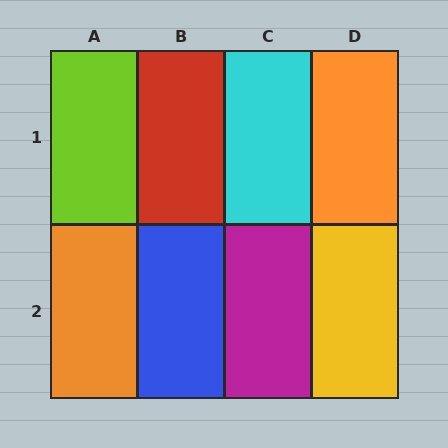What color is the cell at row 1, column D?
Orange.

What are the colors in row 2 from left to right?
Orange, blue, magenta, yellow.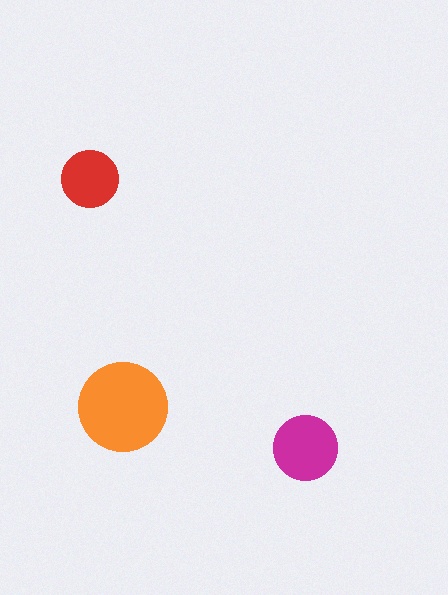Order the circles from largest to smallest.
the orange one, the magenta one, the red one.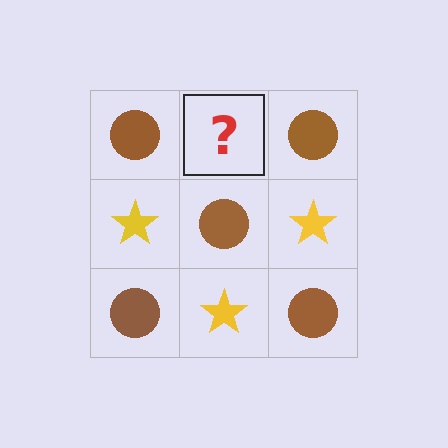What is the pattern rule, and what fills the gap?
The rule is that it alternates brown circle and yellow star in a checkerboard pattern. The gap should be filled with a yellow star.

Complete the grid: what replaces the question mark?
The question mark should be replaced with a yellow star.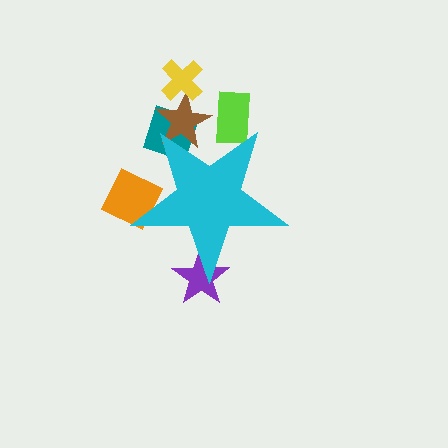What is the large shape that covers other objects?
A cyan star.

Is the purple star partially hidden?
Yes, the purple star is partially hidden behind the cyan star.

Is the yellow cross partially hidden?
No, the yellow cross is fully visible.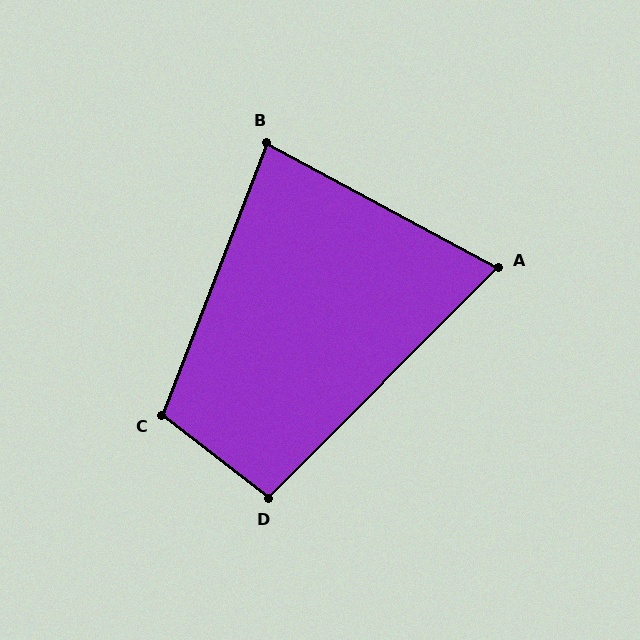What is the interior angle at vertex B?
Approximately 83 degrees (acute).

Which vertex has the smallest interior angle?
A, at approximately 74 degrees.